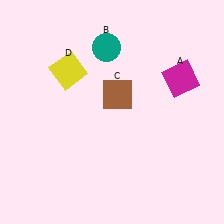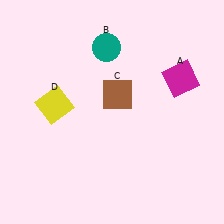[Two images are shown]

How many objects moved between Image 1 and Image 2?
1 object moved between the two images.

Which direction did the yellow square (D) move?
The yellow square (D) moved down.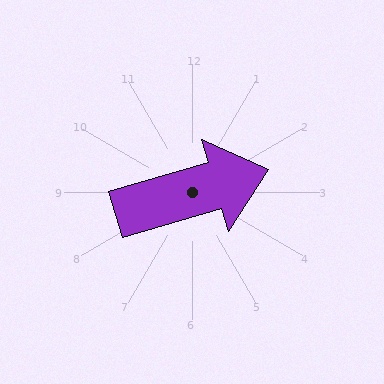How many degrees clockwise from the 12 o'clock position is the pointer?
Approximately 74 degrees.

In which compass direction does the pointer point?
East.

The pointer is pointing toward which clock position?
Roughly 2 o'clock.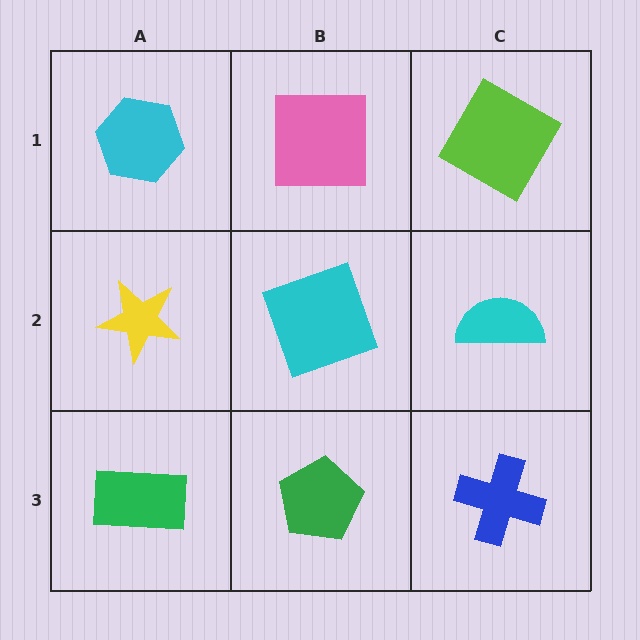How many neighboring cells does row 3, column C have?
2.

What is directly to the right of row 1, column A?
A pink square.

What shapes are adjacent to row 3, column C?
A cyan semicircle (row 2, column C), a green pentagon (row 3, column B).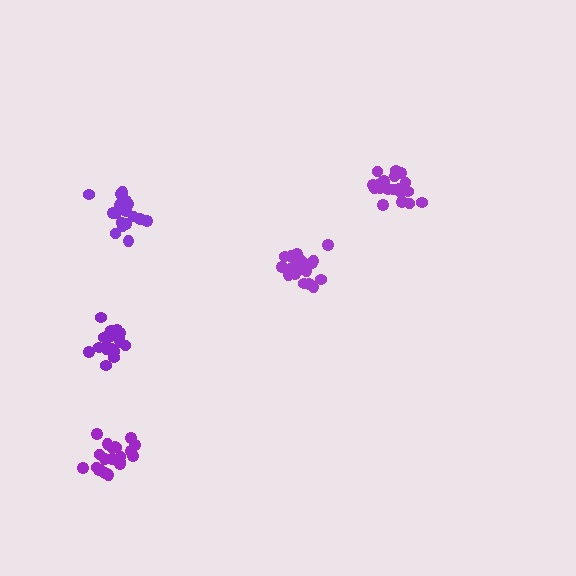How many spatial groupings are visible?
There are 5 spatial groupings.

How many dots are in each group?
Group 1: 21 dots, Group 2: 19 dots, Group 3: 21 dots, Group 4: 20 dots, Group 5: 19 dots (100 total).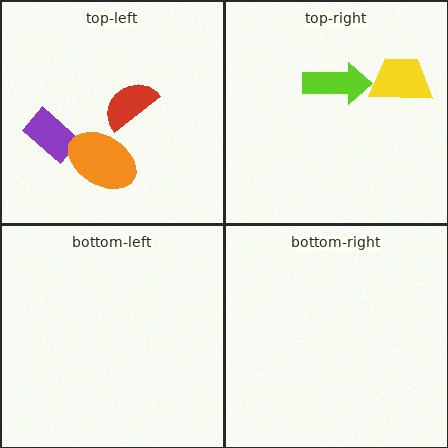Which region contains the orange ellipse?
The top-left region.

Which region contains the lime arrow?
The top-right region.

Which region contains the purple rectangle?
The top-left region.